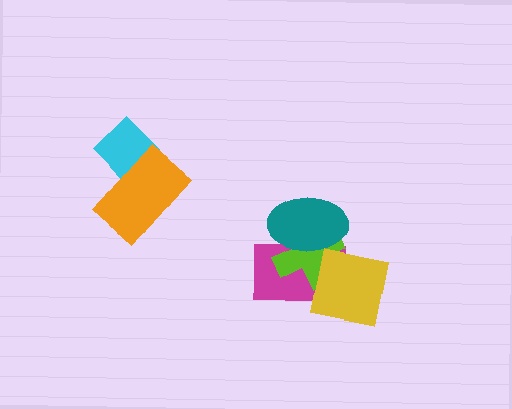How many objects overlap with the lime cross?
3 objects overlap with the lime cross.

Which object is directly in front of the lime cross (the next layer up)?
The yellow square is directly in front of the lime cross.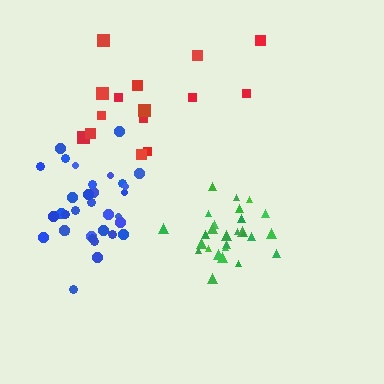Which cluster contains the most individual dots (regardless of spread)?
Blue (34).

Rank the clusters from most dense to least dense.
green, blue, red.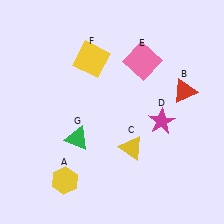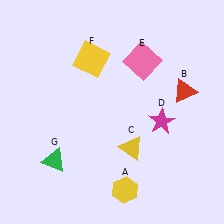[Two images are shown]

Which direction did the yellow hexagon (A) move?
The yellow hexagon (A) moved right.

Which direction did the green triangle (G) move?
The green triangle (G) moved left.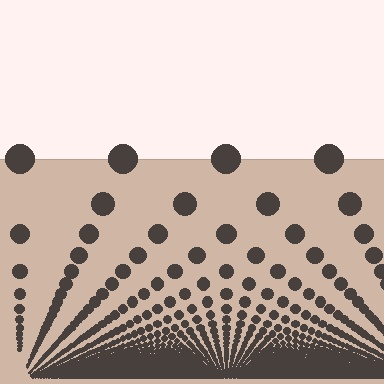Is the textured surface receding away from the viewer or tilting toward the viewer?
The surface appears to tilt toward the viewer. Texture elements get larger and sparser toward the top.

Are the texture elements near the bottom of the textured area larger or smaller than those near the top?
Smaller. The gradient is inverted — elements near the bottom are smaller and denser.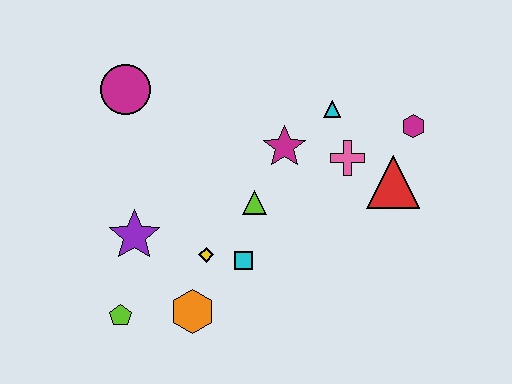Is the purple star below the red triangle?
Yes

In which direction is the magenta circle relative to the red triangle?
The magenta circle is to the left of the red triangle.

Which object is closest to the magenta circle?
The purple star is closest to the magenta circle.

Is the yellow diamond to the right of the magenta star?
No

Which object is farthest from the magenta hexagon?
The lime pentagon is farthest from the magenta hexagon.